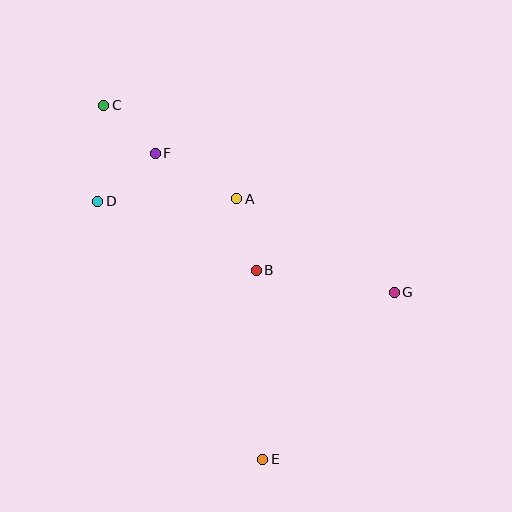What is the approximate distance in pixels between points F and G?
The distance between F and G is approximately 277 pixels.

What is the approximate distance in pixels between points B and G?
The distance between B and G is approximately 140 pixels.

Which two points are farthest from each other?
Points C and E are farthest from each other.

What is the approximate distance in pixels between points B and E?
The distance between B and E is approximately 189 pixels.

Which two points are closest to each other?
Points C and F are closest to each other.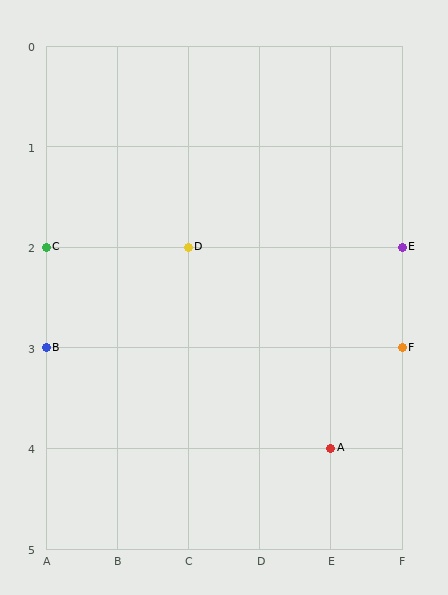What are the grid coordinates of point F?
Point F is at grid coordinates (F, 3).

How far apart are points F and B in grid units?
Points F and B are 5 columns apart.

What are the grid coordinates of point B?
Point B is at grid coordinates (A, 3).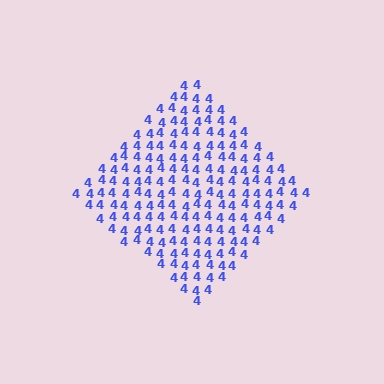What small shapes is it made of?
It is made of small digit 4's.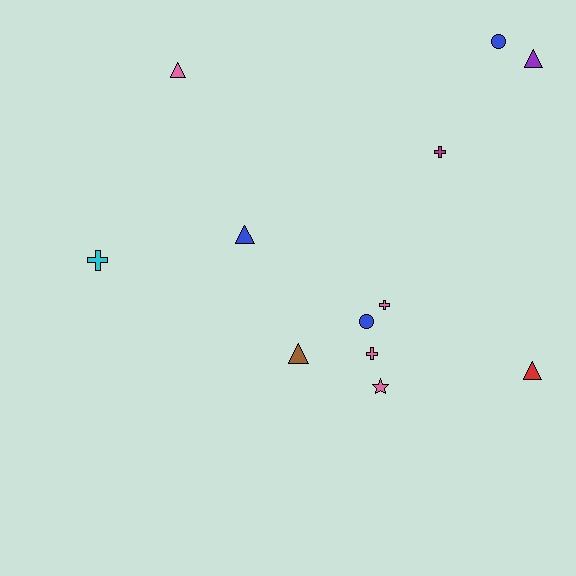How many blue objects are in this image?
There are 3 blue objects.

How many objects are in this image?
There are 12 objects.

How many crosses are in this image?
There are 4 crosses.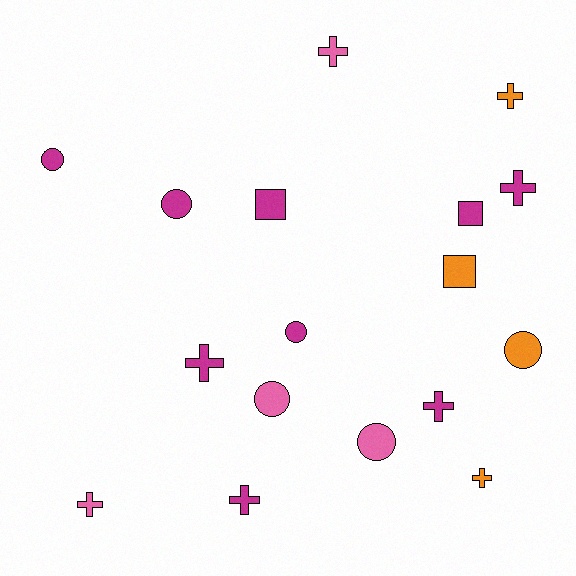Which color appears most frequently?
Magenta, with 9 objects.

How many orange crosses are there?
There are 2 orange crosses.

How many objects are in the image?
There are 17 objects.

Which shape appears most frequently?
Cross, with 8 objects.